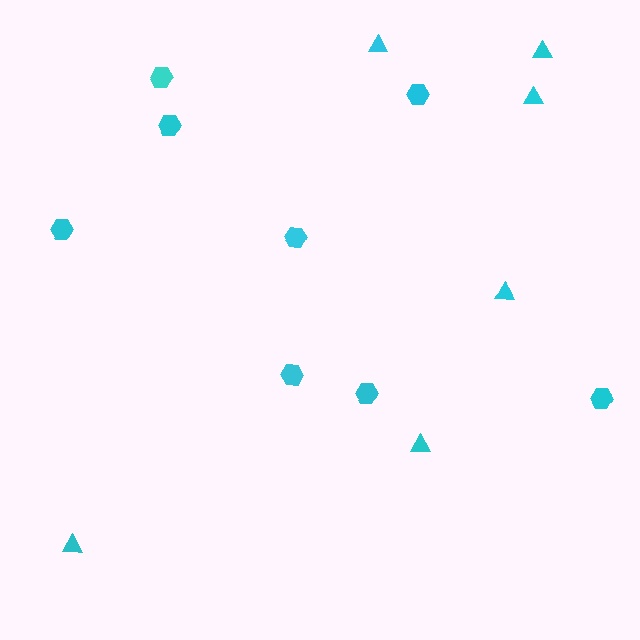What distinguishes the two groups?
There are 2 groups: one group of hexagons (8) and one group of triangles (6).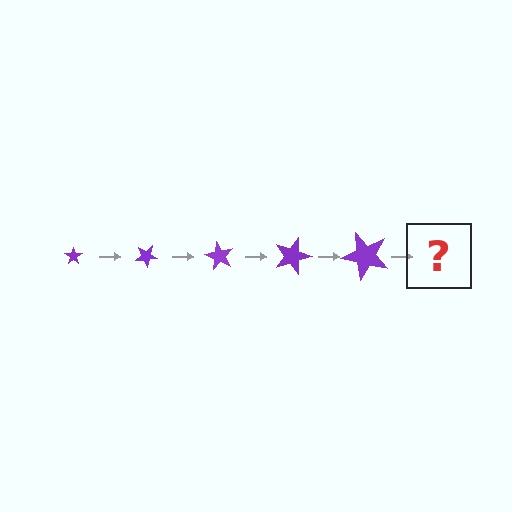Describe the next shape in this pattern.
It should be a star, larger than the previous one and rotated 150 degrees from the start.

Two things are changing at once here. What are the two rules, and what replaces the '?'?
The two rules are that the star grows larger each step and it rotates 30 degrees each step. The '?' should be a star, larger than the previous one and rotated 150 degrees from the start.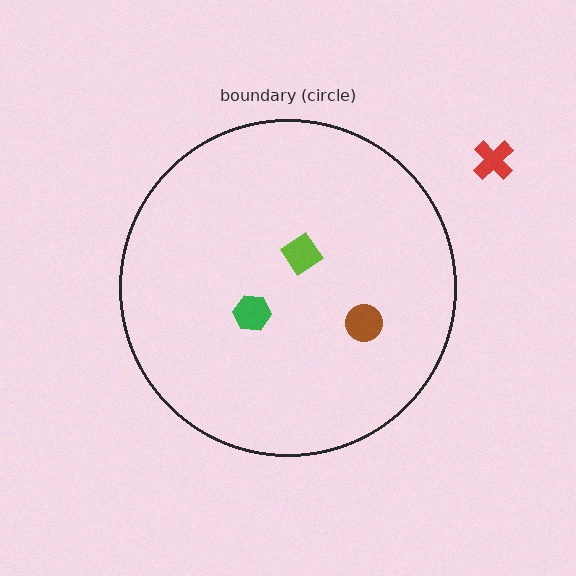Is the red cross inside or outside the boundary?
Outside.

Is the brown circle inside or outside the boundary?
Inside.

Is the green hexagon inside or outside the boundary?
Inside.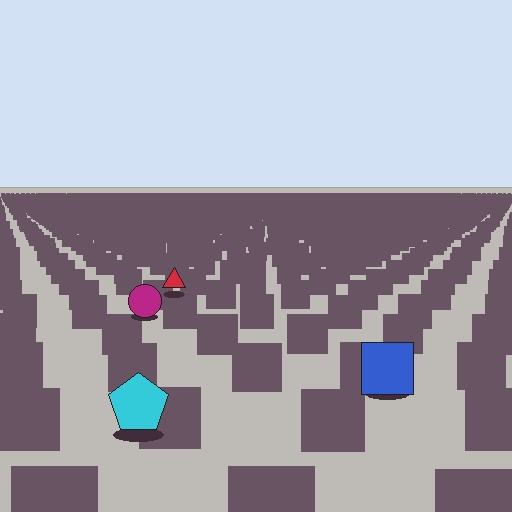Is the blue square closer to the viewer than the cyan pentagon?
No. The cyan pentagon is closer — you can tell from the texture gradient: the ground texture is coarser near it.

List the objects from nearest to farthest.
From nearest to farthest: the cyan pentagon, the blue square, the magenta circle, the red triangle.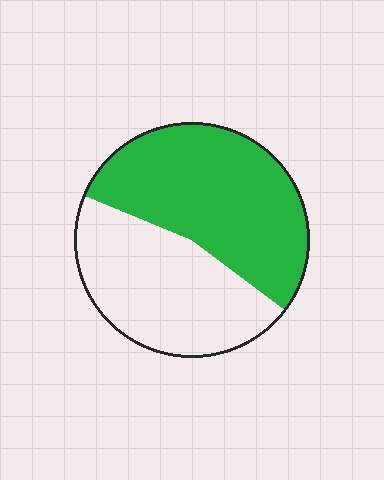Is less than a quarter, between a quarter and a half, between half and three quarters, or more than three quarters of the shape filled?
Between half and three quarters.